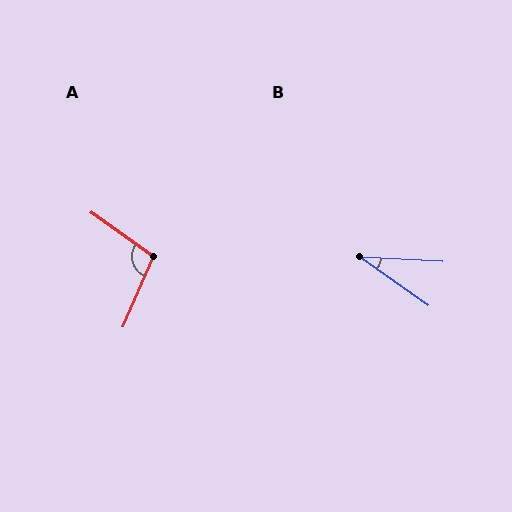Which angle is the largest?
A, at approximately 102 degrees.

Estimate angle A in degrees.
Approximately 102 degrees.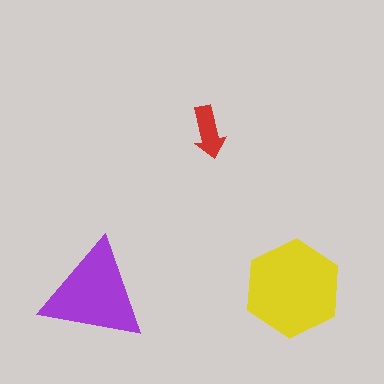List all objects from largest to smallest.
The yellow hexagon, the purple triangle, the red arrow.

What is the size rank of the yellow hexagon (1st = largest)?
1st.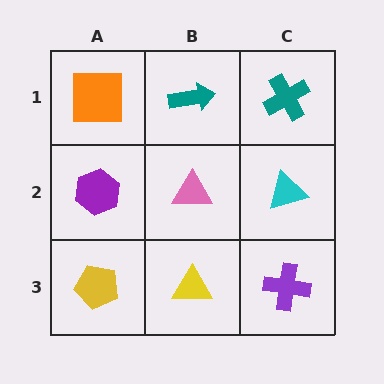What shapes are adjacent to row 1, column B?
A pink triangle (row 2, column B), an orange square (row 1, column A), a teal cross (row 1, column C).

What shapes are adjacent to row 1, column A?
A purple hexagon (row 2, column A), a teal arrow (row 1, column B).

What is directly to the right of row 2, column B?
A cyan triangle.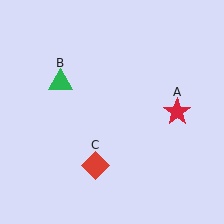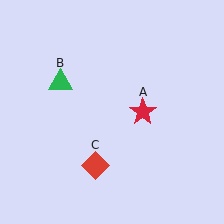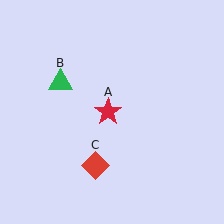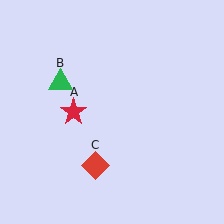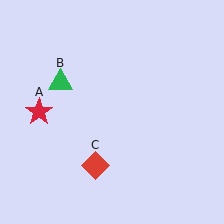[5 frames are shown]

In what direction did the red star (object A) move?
The red star (object A) moved left.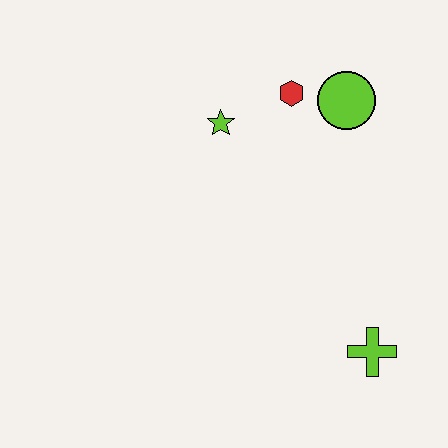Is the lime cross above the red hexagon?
No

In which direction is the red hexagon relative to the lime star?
The red hexagon is to the right of the lime star.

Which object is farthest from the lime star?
The lime cross is farthest from the lime star.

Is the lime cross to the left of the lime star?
No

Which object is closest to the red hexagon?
The lime circle is closest to the red hexagon.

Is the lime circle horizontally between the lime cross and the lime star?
Yes